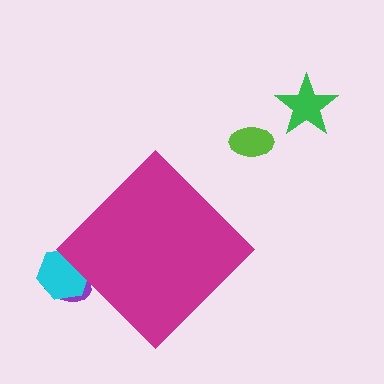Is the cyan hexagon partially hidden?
Yes, the cyan hexagon is partially hidden behind the magenta diamond.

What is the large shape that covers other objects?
A magenta diamond.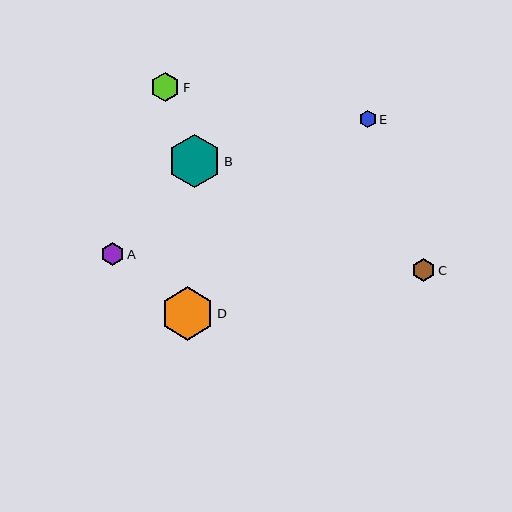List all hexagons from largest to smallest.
From largest to smallest: B, D, F, C, A, E.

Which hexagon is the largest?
Hexagon B is the largest with a size of approximately 53 pixels.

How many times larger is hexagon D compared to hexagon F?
Hexagon D is approximately 1.8 times the size of hexagon F.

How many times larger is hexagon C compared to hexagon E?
Hexagon C is approximately 1.3 times the size of hexagon E.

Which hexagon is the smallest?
Hexagon E is the smallest with a size of approximately 17 pixels.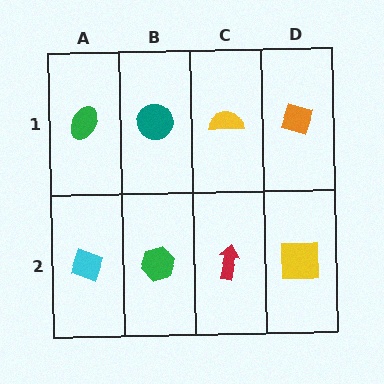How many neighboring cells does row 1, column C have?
3.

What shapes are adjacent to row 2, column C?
A yellow semicircle (row 1, column C), a green hexagon (row 2, column B), a yellow square (row 2, column D).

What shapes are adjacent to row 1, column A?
A cyan diamond (row 2, column A), a teal circle (row 1, column B).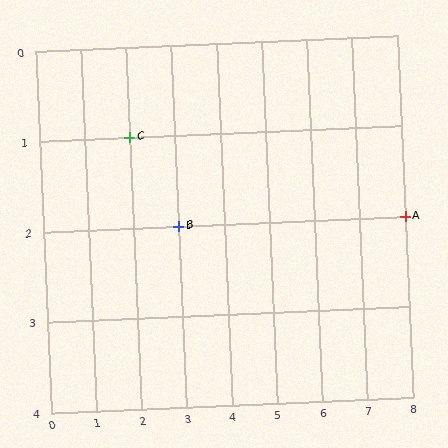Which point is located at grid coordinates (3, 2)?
Point B is at (3, 2).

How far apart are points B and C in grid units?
Points B and C are 1 column and 1 row apart (about 1.4 grid units diagonally).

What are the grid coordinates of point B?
Point B is at grid coordinates (3, 2).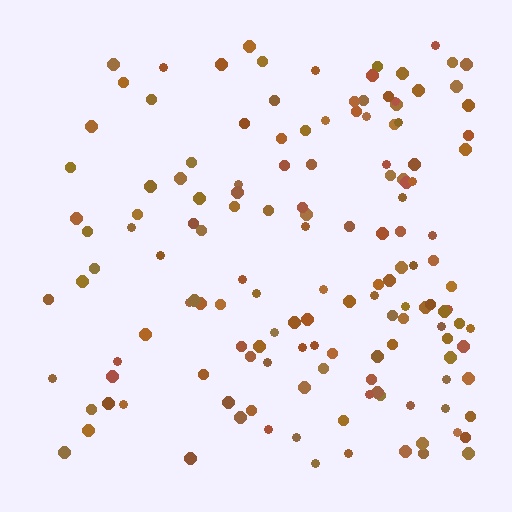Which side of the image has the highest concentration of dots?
The right.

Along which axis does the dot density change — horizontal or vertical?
Horizontal.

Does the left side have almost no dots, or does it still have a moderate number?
Still a moderate number, just noticeably fewer than the right.